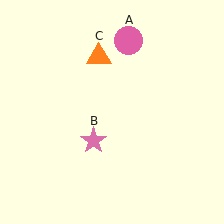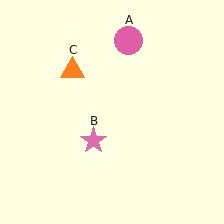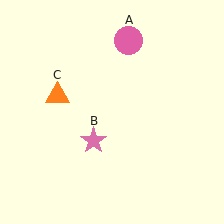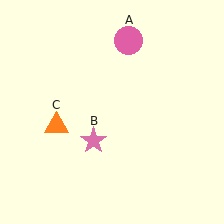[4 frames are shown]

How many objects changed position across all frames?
1 object changed position: orange triangle (object C).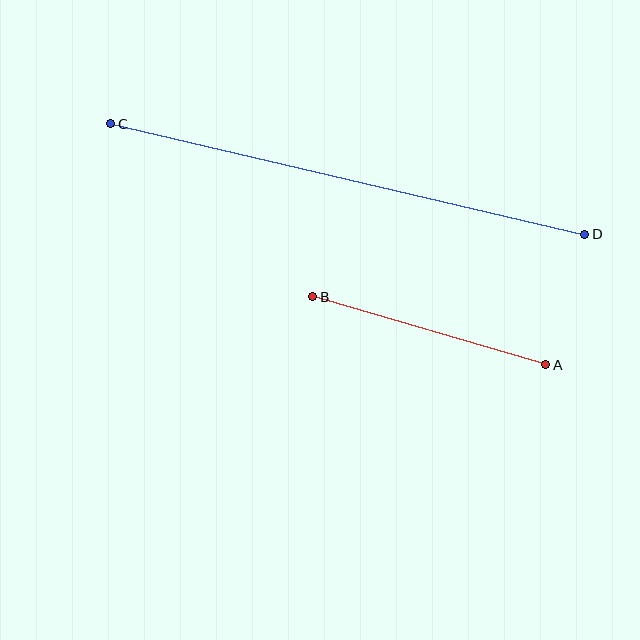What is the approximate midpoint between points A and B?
The midpoint is at approximately (429, 331) pixels.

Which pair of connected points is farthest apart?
Points C and D are farthest apart.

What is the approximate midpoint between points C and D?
The midpoint is at approximately (348, 179) pixels.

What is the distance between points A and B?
The distance is approximately 243 pixels.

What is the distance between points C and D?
The distance is approximately 486 pixels.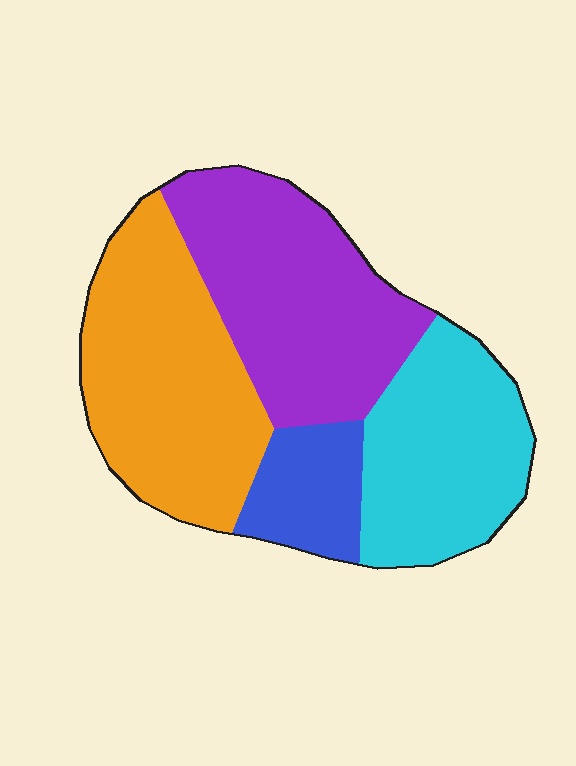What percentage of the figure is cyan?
Cyan takes up between a quarter and a half of the figure.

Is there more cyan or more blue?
Cyan.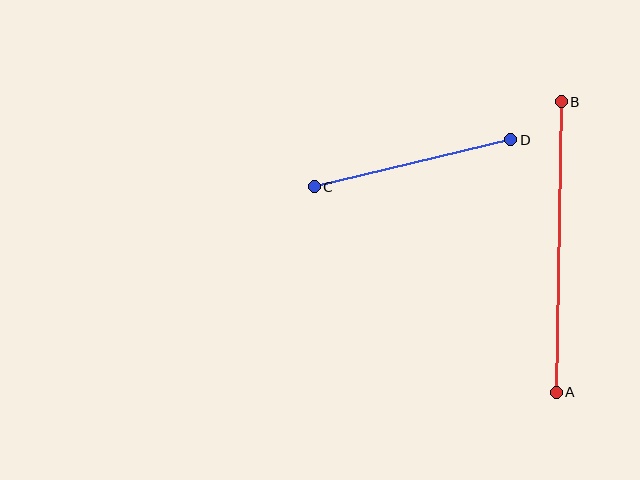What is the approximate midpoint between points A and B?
The midpoint is at approximately (559, 247) pixels.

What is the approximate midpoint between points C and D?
The midpoint is at approximately (413, 163) pixels.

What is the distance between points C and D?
The distance is approximately 202 pixels.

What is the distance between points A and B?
The distance is approximately 290 pixels.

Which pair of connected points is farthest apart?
Points A and B are farthest apart.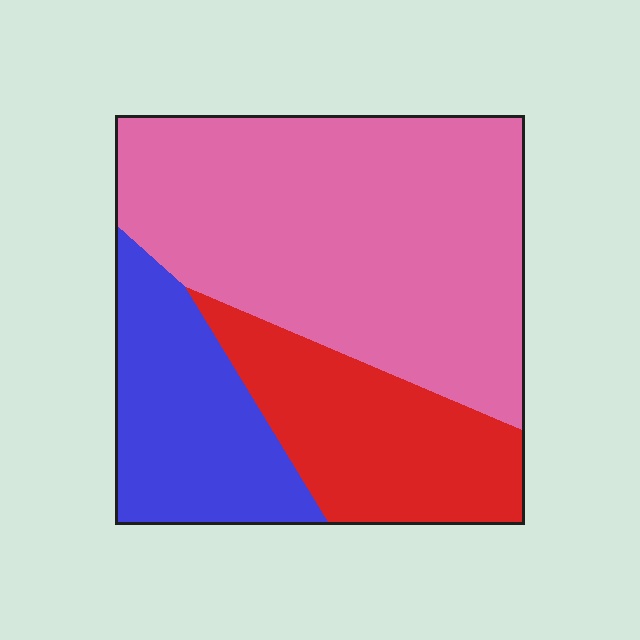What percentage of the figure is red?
Red covers around 25% of the figure.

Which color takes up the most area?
Pink, at roughly 55%.